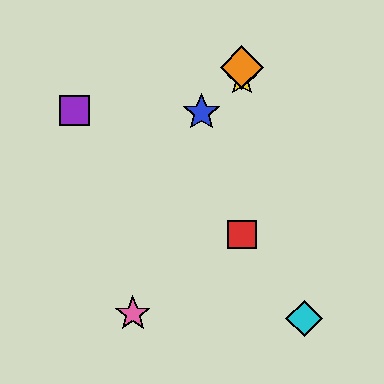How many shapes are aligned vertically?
4 shapes (the red square, the green diamond, the yellow star, the orange diamond) are aligned vertically.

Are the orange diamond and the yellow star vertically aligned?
Yes, both are at x≈242.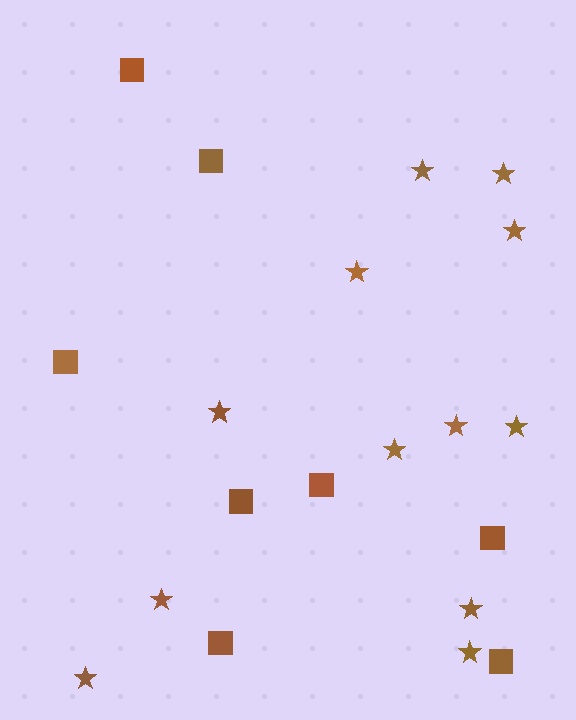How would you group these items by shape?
There are 2 groups: one group of squares (8) and one group of stars (12).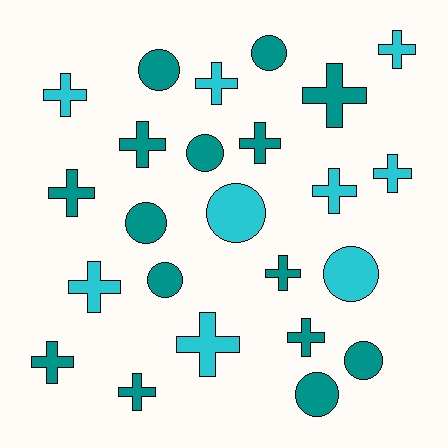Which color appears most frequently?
Teal, with 15 objects.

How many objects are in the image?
There are 24 objects.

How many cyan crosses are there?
There are 7 cyan crosses.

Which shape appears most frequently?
Cross, with 15 objects.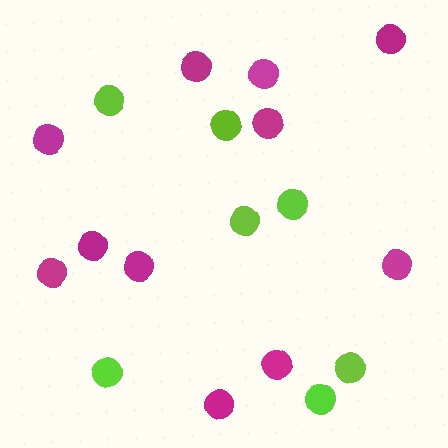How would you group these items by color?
There are 2 groups: one group of magenta circles (11) and one group of lime circles (7).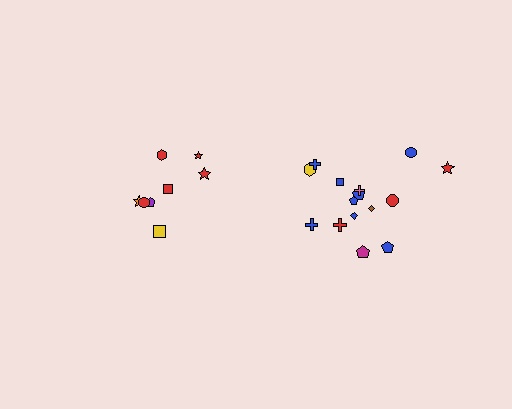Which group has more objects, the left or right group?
The right group.